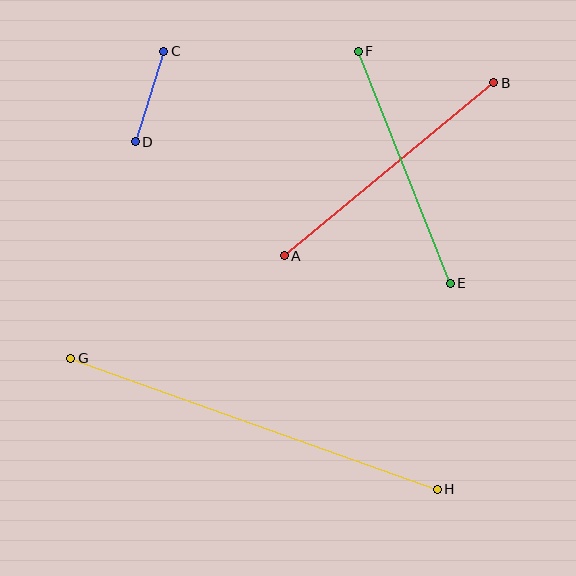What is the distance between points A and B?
The distance is approximately 272 pixels.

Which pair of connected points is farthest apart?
Points G and H are farthest apart.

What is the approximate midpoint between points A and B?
The midpoint is at approximately (389, 169) pixels.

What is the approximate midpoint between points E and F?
The midpoint is at approximately (404, 167) pixels.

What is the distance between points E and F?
The distance is approximately 250 pixels.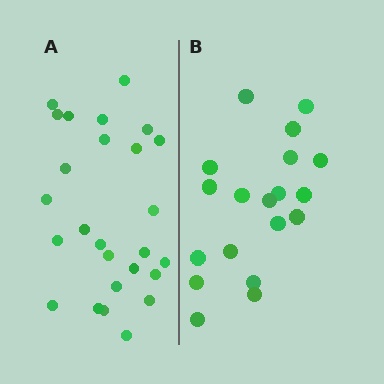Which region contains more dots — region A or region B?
Region A (the left region) has more dots.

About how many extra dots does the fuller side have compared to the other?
Region A has roughly 8 or so more dots than region B.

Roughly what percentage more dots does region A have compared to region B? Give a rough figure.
About 35% more.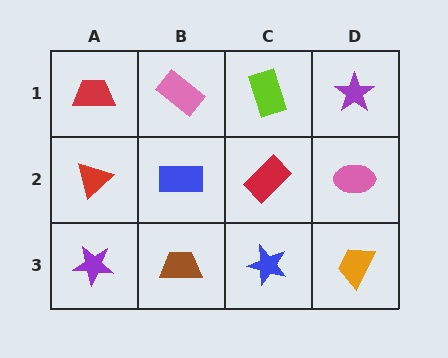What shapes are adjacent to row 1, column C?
A red rectangle (row 2, column C), a pink rectangle (row 1, column B), a purple star (row 1, column D).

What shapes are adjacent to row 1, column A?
A red triangle (row 2, column A), a pink rectangle (row 1, column B).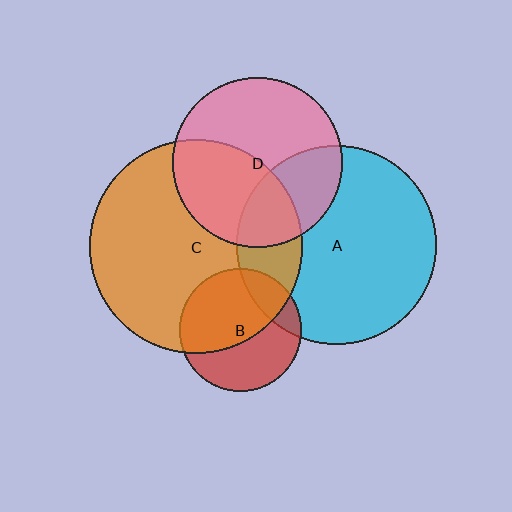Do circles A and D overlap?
Yes.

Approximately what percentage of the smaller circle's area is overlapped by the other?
Approximately 30%.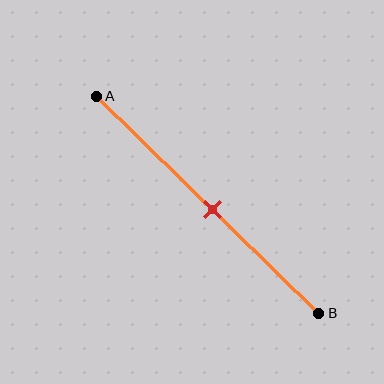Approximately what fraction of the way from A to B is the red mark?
The red mark is approximately 50% of the way from A to B.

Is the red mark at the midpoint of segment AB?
Yes, the mark is approximately at the midpoint.